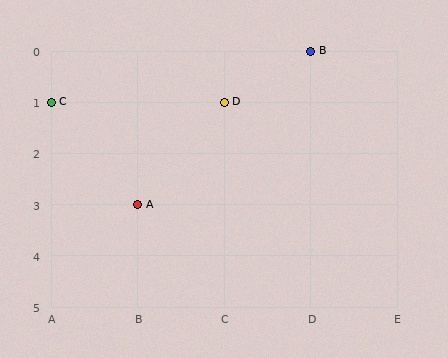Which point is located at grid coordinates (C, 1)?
Point D is at (C, 1).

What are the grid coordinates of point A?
Point A is at grid coordinates (B, 3).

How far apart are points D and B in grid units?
Points D and B are 1 column and 1 row apart (about 1.4 grid units diagonally).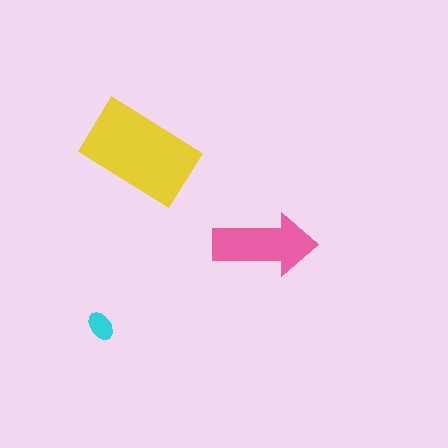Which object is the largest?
The yellow rectangle.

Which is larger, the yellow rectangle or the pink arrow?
The yellow rectangle.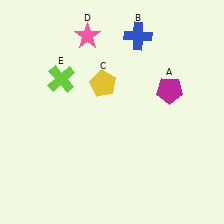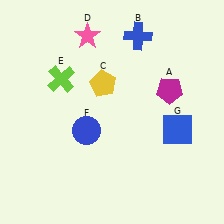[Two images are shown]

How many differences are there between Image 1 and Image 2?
There are 2 differences between the two images.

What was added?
A blue circle (F), a blue square (G) were added in Image 2.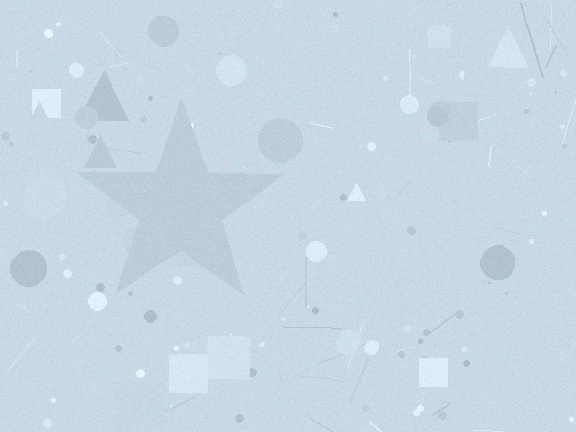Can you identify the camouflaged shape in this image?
The camouflaged shape is a star.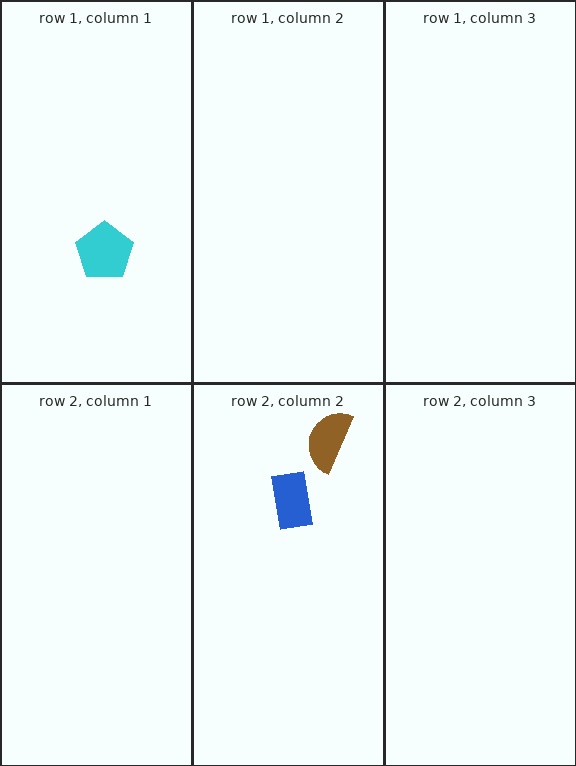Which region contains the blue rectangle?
The row 2, column 2 region.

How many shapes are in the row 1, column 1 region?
1.